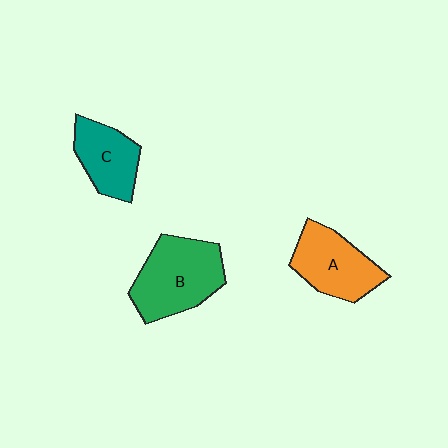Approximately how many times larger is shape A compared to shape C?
Approximately 1.2 times.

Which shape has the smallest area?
Shape C (teal).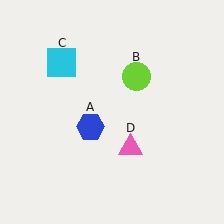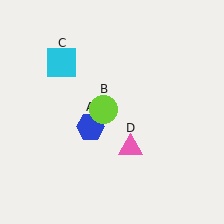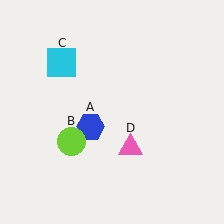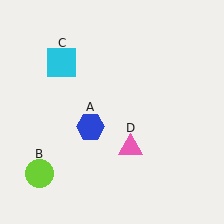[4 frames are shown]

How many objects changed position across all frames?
1 object changed position: lime circle (object B).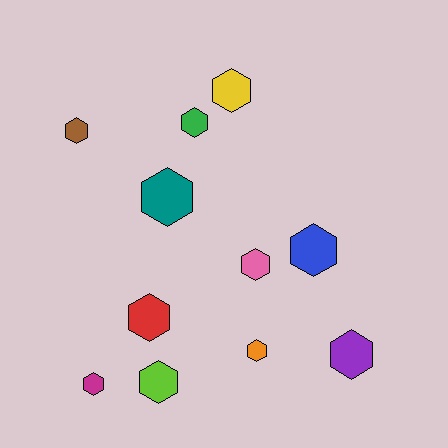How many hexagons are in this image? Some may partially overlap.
There are 11 hexagons.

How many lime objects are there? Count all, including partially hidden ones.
There is 1 lime object.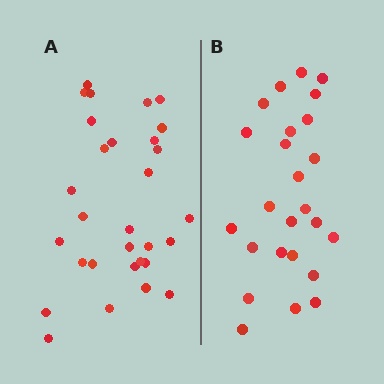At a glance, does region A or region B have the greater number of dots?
Region A (the left region) has more dots.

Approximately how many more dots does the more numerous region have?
Region A has about 5 more dots than region B.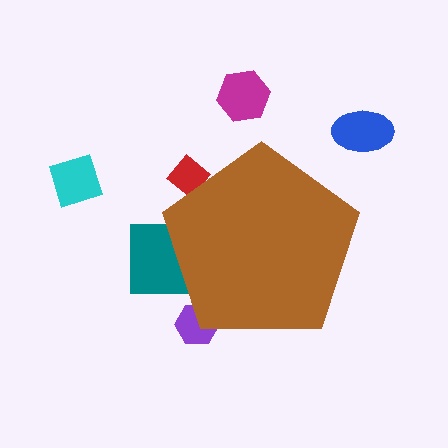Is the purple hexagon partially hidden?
Yes, the purple hexagon is partially hidden behind the brown pentagon.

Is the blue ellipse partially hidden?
No, the blue ellipse is fully visible.